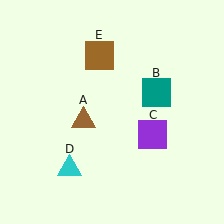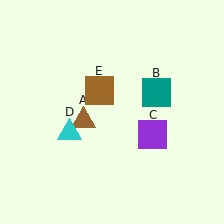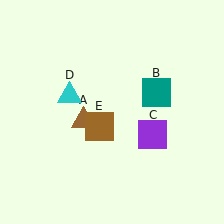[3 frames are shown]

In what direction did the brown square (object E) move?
The brown square (object E) moved down.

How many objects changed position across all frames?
2 objects changed position: cyan triangle (object D), brown square (object E).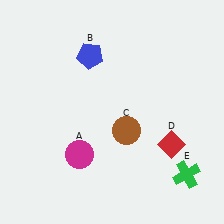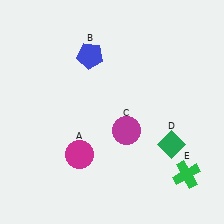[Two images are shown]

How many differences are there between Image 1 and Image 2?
There are 2 differences between the two images.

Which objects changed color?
C changed from brown to magenta. D changed from red to green.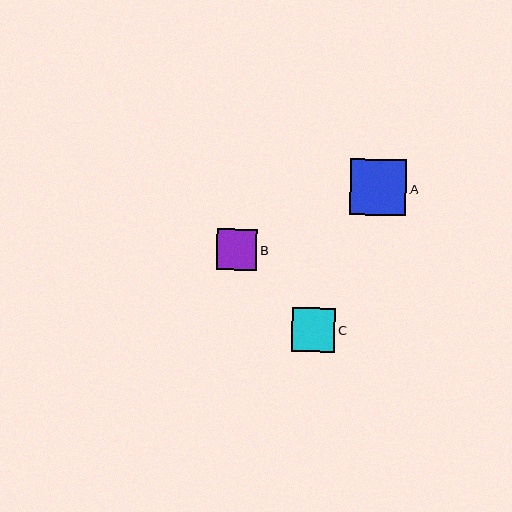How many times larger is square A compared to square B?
Square A is approximately 1.4 times the size of square B.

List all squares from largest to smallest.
From largest to smallest: A, C, B.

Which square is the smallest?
Square B is the smallest with a size of approximately 41 pixels.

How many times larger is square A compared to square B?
Square A is approximately 1.4 times the size of square B.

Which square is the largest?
Square A is the largest with a size of approximately 56 pixels.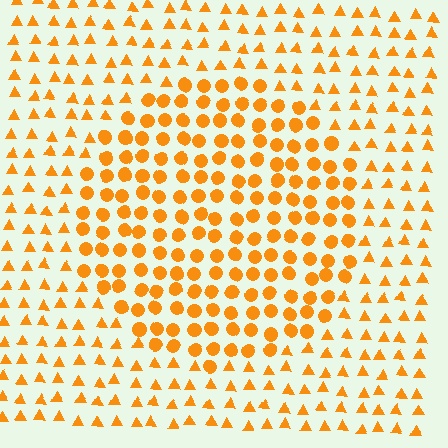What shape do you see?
I see a circle.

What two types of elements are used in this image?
The image uses circles inside the circle region and triangles outside it.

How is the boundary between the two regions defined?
The boundary is defined by a change in element shape: circles inside vs. triangles outside. All elements share the same color and spacing.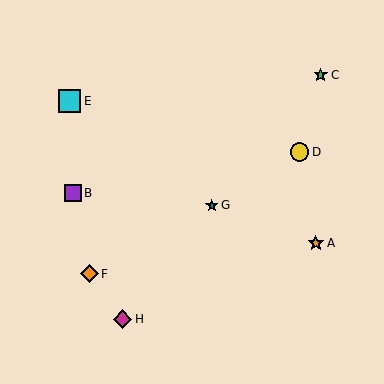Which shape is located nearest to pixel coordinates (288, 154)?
The yellow circle (labeled D) at (300, 152) is nearest to that location.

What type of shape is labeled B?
Shape B is a purple square.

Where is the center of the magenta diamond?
The center of the magenta diamond is at (123, 319).